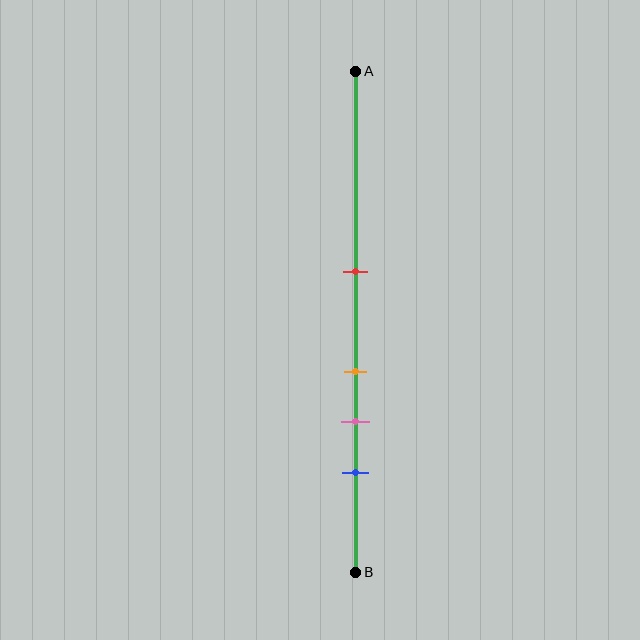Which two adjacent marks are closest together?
The orange and pink marks are the closest adjacent pair.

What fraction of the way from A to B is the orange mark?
The orange mark is approximately 60% (0.6) of the way from A to B.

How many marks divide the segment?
There are 4 marks dividing the segment.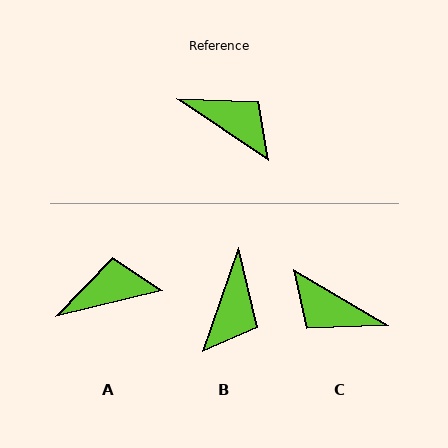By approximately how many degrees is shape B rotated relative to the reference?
Approximately 75 degrees clockwise.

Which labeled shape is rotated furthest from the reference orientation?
C, about 177 degrees away.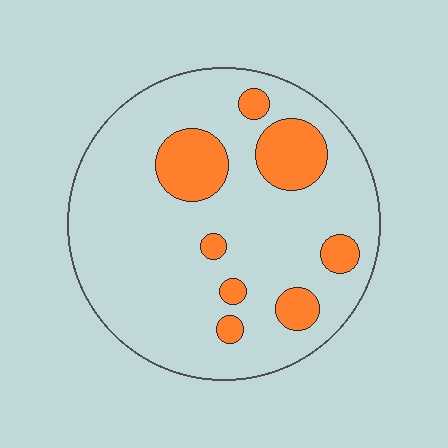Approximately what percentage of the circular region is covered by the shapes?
Approximately 20%.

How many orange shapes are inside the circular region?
8.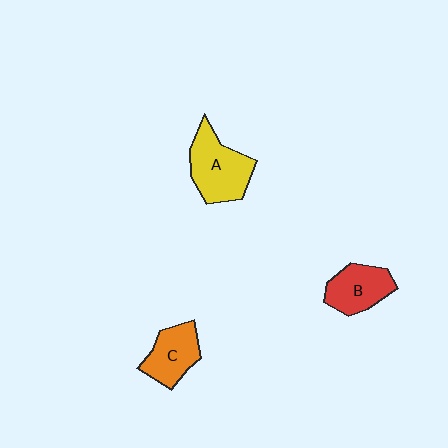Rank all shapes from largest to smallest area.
From largest to smallest: A (yellow), B (red), C (orange).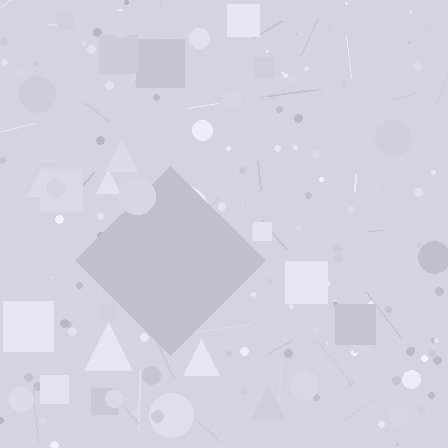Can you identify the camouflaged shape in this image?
The camouflaged shape is a diamond.